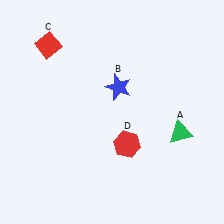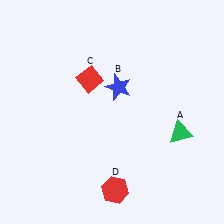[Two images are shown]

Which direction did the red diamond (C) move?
The red diamond (C) moved right.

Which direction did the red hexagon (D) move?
The red hexagon (D) moved down.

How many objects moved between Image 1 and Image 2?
2 objects moved between the two images.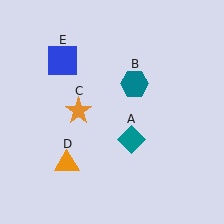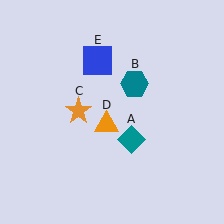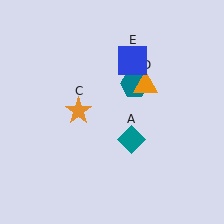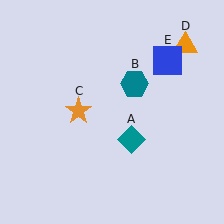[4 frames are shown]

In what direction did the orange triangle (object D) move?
The orange triangle (object D) moved up and to the right.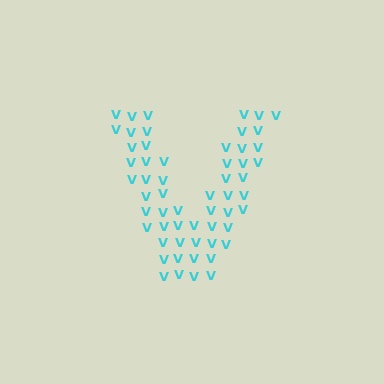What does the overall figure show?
The overall figure shows the letter V.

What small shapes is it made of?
It is made of small letter V's.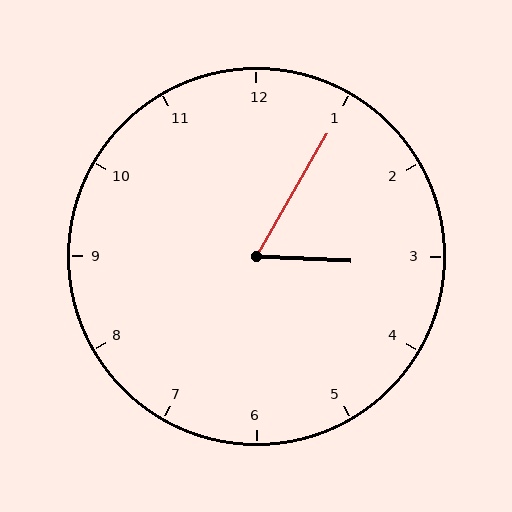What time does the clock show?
3:05.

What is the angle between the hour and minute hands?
Approximately 62 degrees.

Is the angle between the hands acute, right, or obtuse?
It is acute.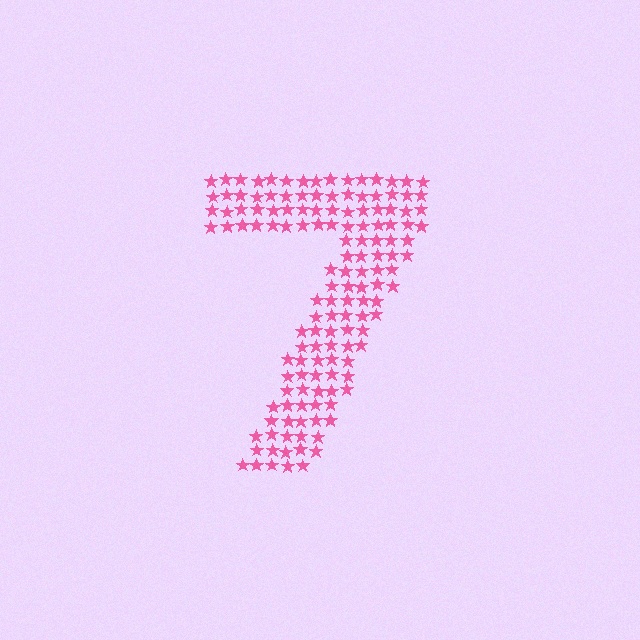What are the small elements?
The small elements are stars.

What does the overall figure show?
The overall figure shows the digit 7.